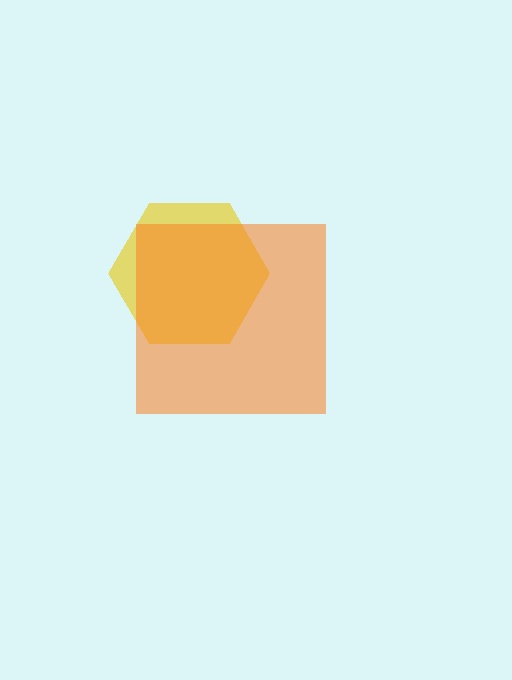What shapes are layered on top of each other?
The layered shapes are: a yellow hexagon, an orange square.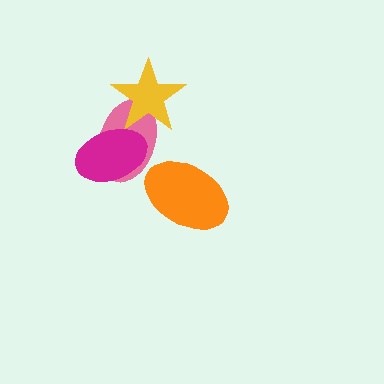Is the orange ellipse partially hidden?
No, no other shape covers it.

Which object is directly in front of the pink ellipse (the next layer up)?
The yellow star is directly in front of the pink ellipse.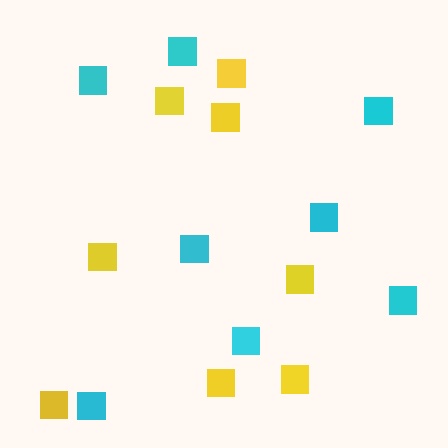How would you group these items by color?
There are 2 groups: one group of cyan squares (8) and one group of yellow squares (8).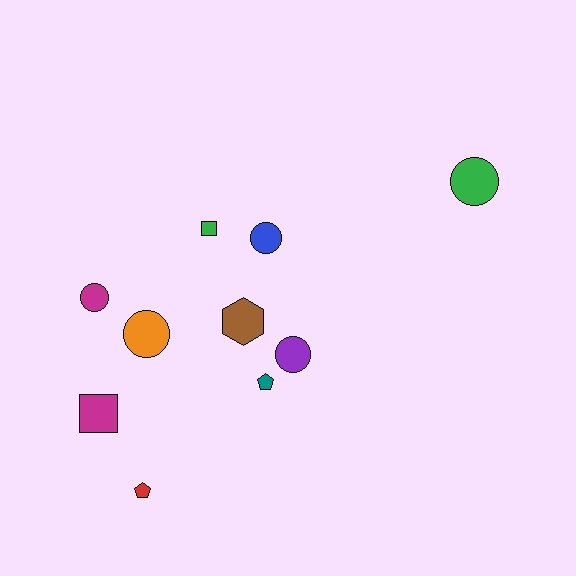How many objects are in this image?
There are 10 objects.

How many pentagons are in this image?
There are 2 pentagons.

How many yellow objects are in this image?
There are no yellow objects.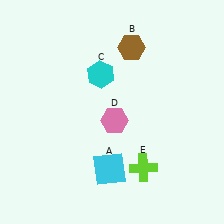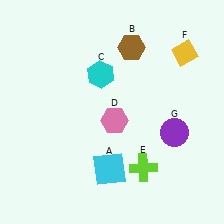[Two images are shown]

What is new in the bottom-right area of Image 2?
A purple circle (G) was added in the bottom-right area of Image 2.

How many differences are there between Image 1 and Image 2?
There are 2 differences between the two images.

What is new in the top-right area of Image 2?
A yellow diamond (F) was added in the top-right area of Image 2.